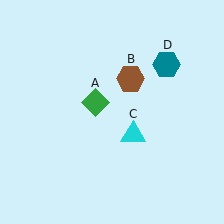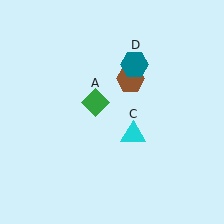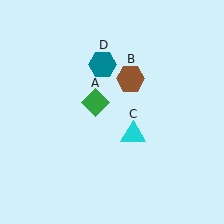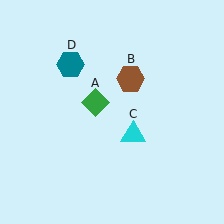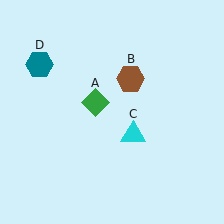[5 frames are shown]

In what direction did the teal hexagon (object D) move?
The teal hexagon (object D) moved left.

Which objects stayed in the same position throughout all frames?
Green diamond (object A) and brown hexagon (object B) and cyan triangle (object C) remained stationary.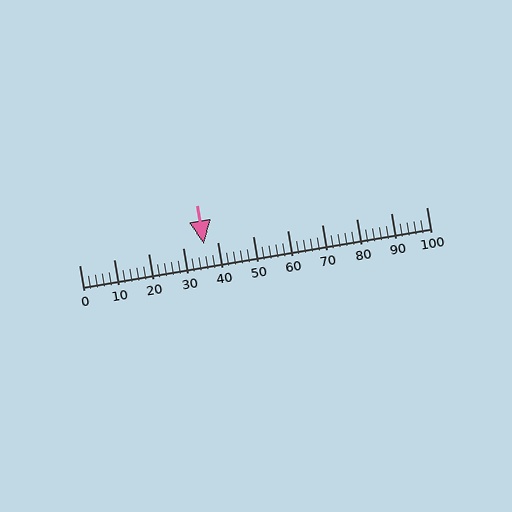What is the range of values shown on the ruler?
The ruler shows values from 0 to 100.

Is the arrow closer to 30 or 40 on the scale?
The arrow is closer to 40.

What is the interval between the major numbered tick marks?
The major tick marks are spaced 10 units apart.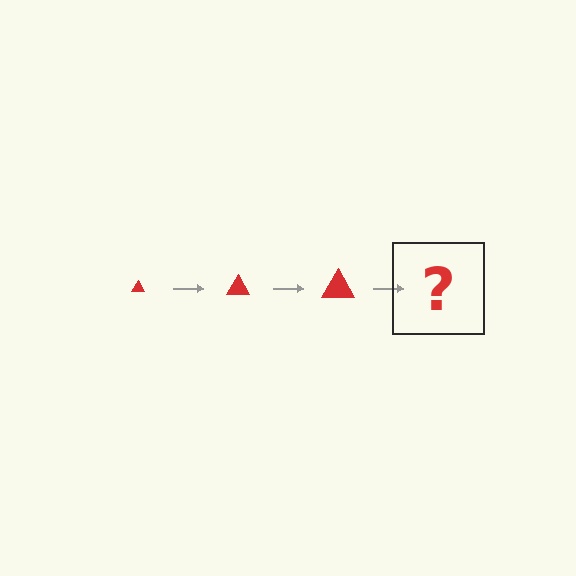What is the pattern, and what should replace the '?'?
The pattern is that the triangle gets progressively larger each step. The '?' should be a red triangle, larger than the previous one.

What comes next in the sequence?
The next element should be a red triangle, larger than the previous one.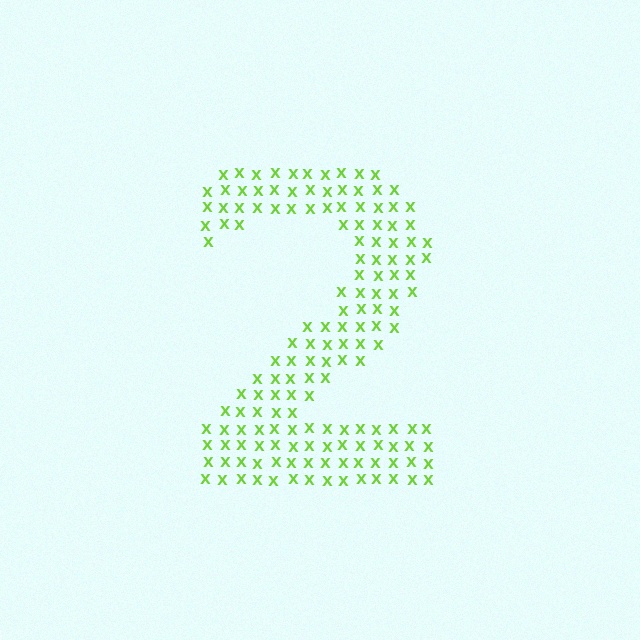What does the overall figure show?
The overall figure shows the digit 2.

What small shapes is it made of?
It is made of small letter X's.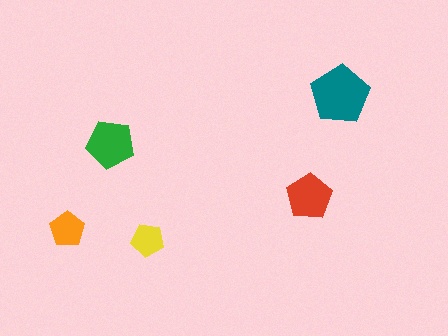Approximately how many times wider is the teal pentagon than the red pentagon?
About 1.5 times wider.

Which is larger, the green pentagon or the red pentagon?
The green one.